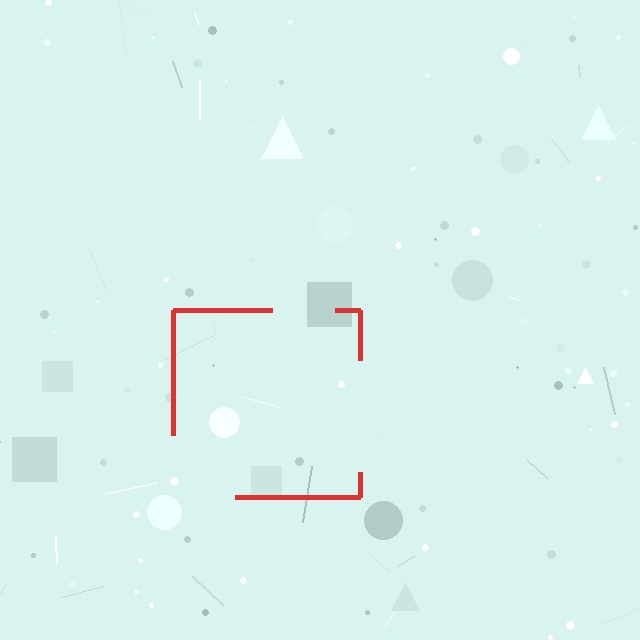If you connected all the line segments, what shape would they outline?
They would outline a square.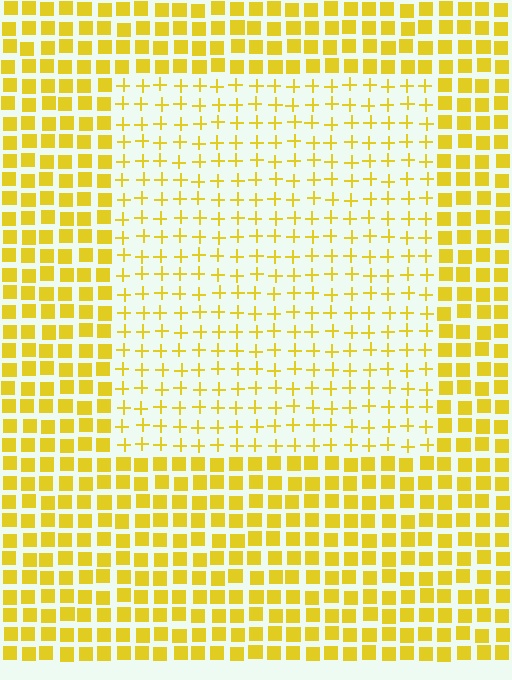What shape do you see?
I see a rectangle.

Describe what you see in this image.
The image is filled with small yellow elements arranged in a uniform grid. A rectangle-shaped region contains plus signs, while the surrounding area contains squares. The boundary is defined purely by the change in element shape.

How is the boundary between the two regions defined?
The boundary is defined by a change in element shape: plus signs inside vs. squares outside. All elements share the same color and spacing.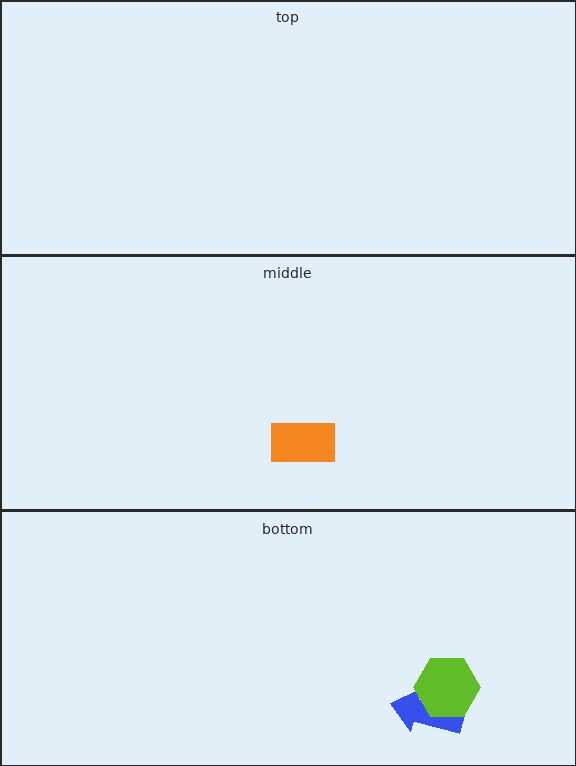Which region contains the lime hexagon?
The bottom region.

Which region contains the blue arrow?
The bottom region.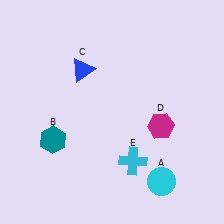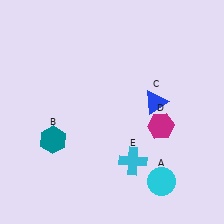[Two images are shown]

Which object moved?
The blue triangle (C) moved right.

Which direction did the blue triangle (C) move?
The blue triangle (C) moved right.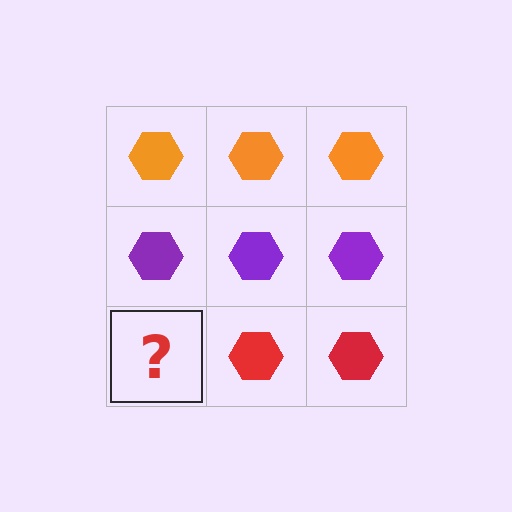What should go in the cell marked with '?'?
The missing cell should contain a red hexagon.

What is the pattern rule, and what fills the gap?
The rule is that each row has a consistent color. The gap should be filled with a red hexagon.